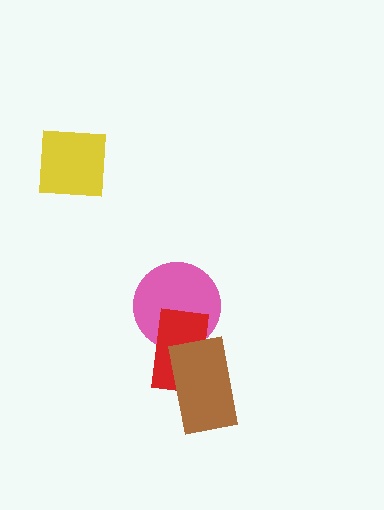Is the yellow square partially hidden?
No, no other shape covers it.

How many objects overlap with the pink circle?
1 object overlaps with the pink circle.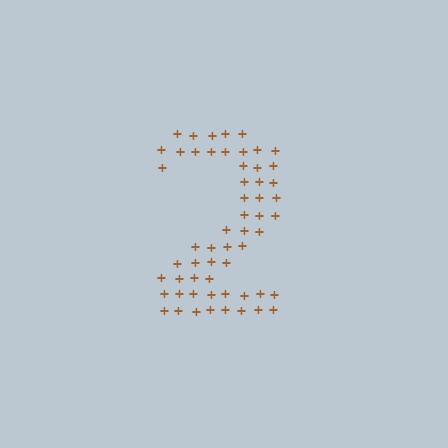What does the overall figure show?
The overall figure shows the digit 2.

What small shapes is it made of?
It is made of small plus signs.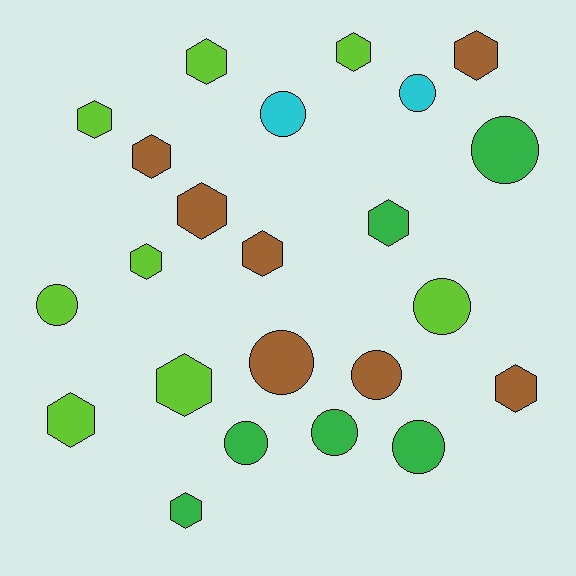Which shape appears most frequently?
Hexagon, with 13 objects.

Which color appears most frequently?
Lime, with 8 objects.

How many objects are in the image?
There are 23 objects.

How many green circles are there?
There are 4 green circles.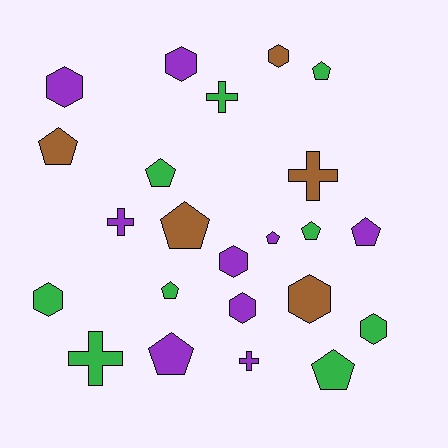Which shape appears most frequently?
Pentagon, with 10 objects.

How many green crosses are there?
There are 2 green crosses.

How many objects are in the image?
There are 23 objects.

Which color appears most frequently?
Green, with 9 objects.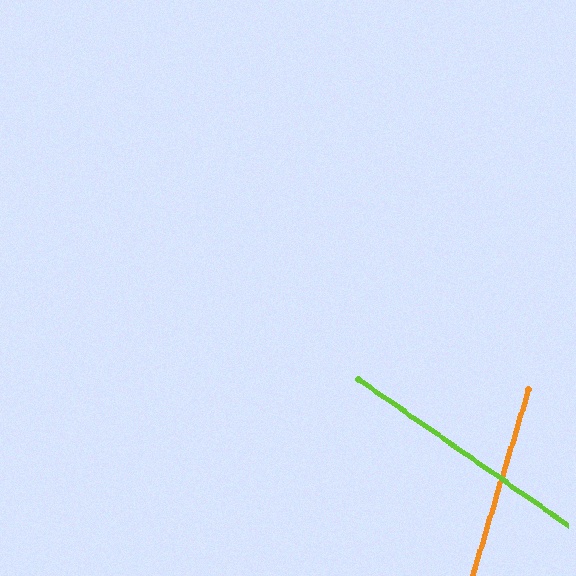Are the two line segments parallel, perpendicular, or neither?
Neither parallel nor perpendicular — they differ by about 72°.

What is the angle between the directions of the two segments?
Approximately 72 degrees.